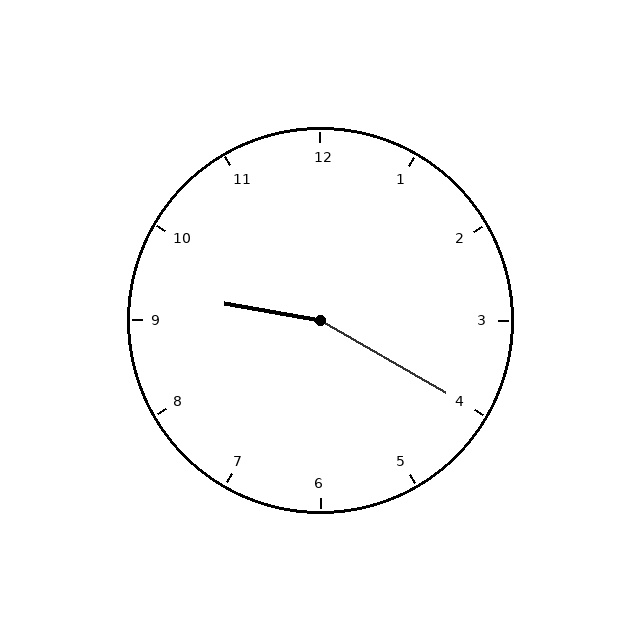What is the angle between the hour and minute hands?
Approximately 160 degrees.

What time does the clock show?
9:20.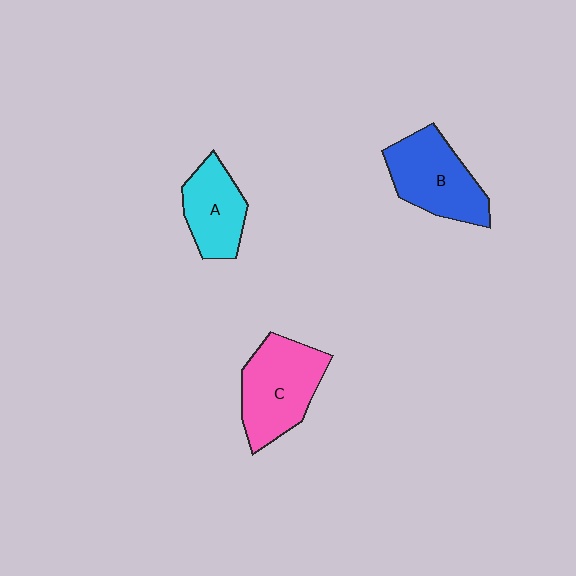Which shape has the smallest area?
Shape A (cyan).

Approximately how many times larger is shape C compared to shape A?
Approximately 1.4 times.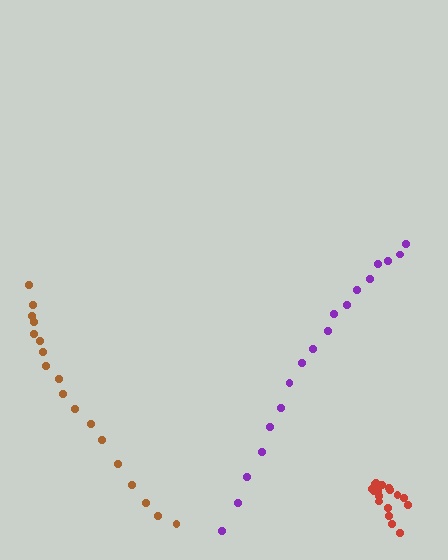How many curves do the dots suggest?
There are 3 distinct paths.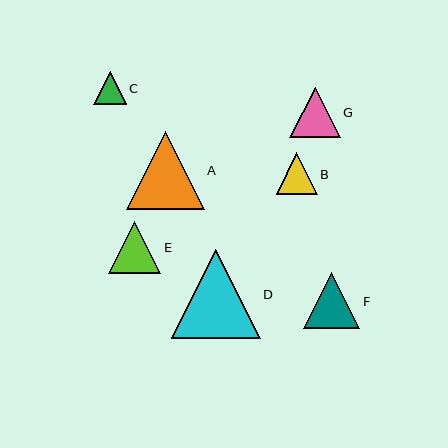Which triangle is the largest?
Triangle D is the largest with a size of approximately 89 pixels.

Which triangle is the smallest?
Triangle C is the smallest with a size of approximately 32 pixels.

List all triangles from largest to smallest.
From largest to smallest: D, A, F, E, G, B, C.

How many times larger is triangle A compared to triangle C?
Triangle A is approximately 2.4 times the size of triangle C.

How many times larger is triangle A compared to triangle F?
Triangle A is approximately 1.4 times the size of triangle F.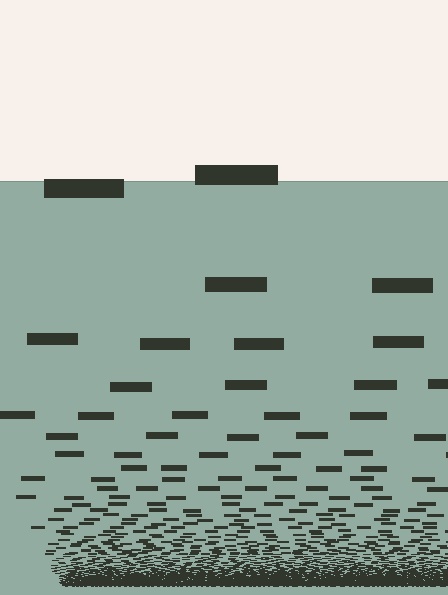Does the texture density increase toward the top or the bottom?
Density increases toward the bottom.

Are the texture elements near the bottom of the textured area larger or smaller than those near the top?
Smaller. The gradient is inverted — elements near the bottom are smaller and denser.